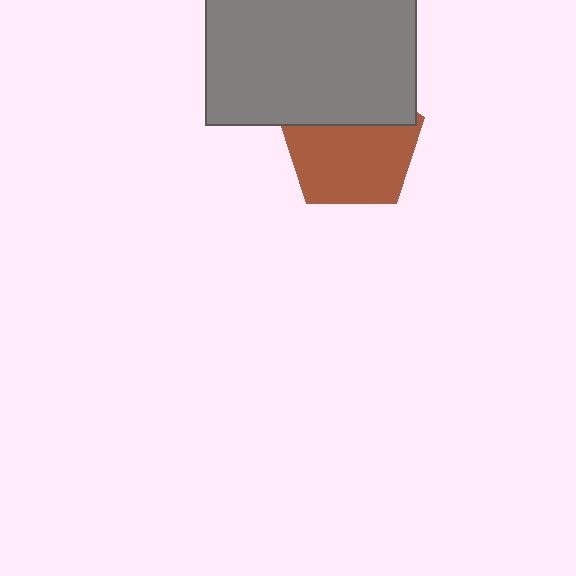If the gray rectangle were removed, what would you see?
You would see the complete brown pentagon.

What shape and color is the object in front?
The object in front is a gray rectangle.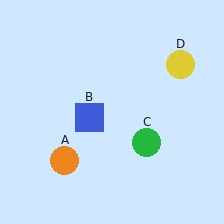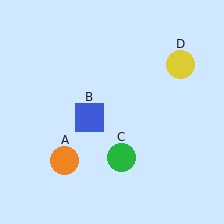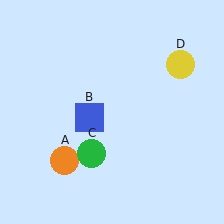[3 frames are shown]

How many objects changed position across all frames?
1 object changed position: green circle (object C).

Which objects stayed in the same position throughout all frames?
Orange circle (object A) and blue square (object B) and yellow circle (object D) remained stationary.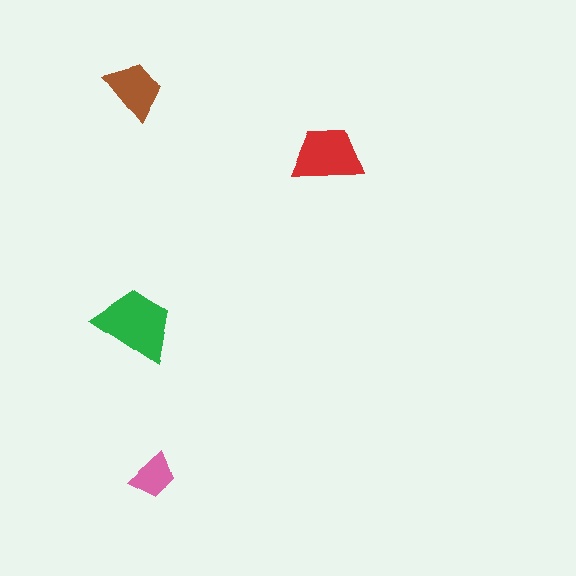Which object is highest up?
The brown trapezoid is topmost.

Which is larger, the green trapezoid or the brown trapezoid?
The green one.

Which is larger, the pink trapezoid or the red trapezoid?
The red one.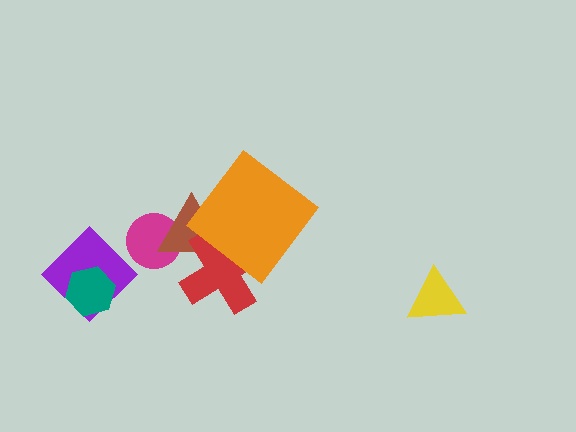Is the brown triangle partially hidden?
Yes, it is partially covered by another shape.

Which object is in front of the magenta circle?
The brown triangle is in front of the magenta circle.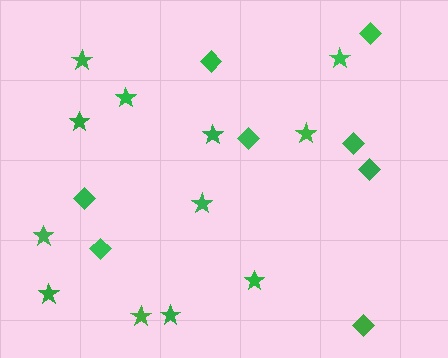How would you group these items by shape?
There are 2 groups: one group of stars (12) and one group of diamonds (8).